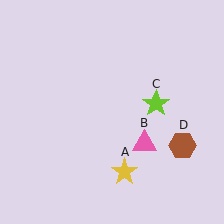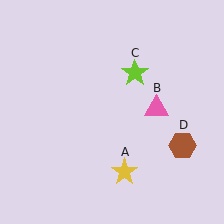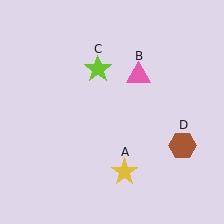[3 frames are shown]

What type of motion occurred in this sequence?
The pink triangle (object B), lime star (object C) rotated counterclockwise around the center of the scene.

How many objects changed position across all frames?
2 objects changed position: pink triangle (object B), lime star (object C).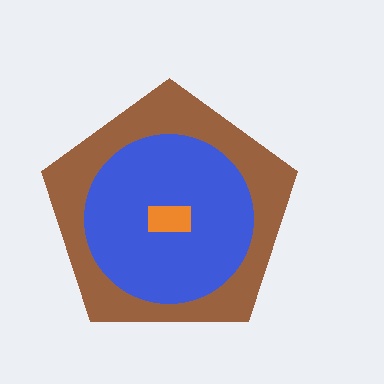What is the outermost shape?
The brown pentagon.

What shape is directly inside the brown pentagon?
The blue circle.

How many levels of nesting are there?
3.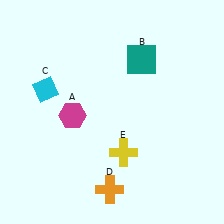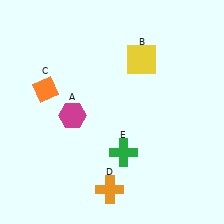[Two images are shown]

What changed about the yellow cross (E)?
In Image 1, E is yellow. In Image 2, it changed to green.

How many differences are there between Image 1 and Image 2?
There are 3 differences between the two images.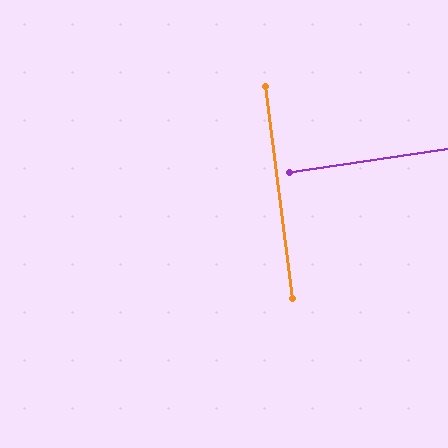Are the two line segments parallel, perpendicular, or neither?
Perpendicular — they meet at approximately 89°.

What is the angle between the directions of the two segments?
Approximately 89 degrees.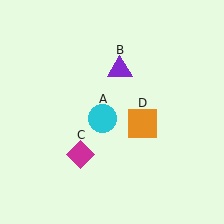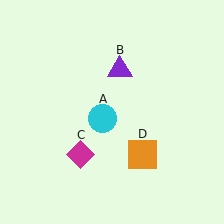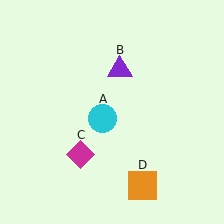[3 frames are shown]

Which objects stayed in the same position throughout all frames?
Cyan circle (object A) and purple triangle (object B) and magenta diamond (object C) remained stationary.